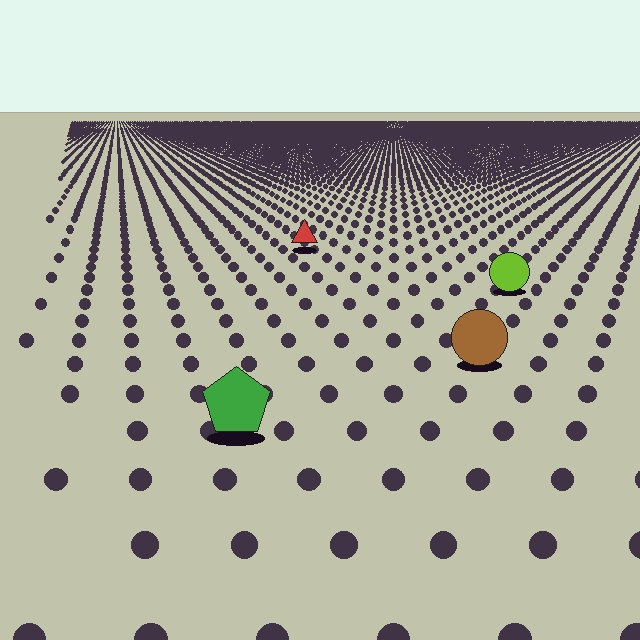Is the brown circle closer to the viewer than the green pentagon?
No. The green pentagon is closer — you can tell from the texture gradient: the ground texture is coarser near it.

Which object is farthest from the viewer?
The red triangle is farthest from the viewer. It appears smaller and the ground texture around it is denser.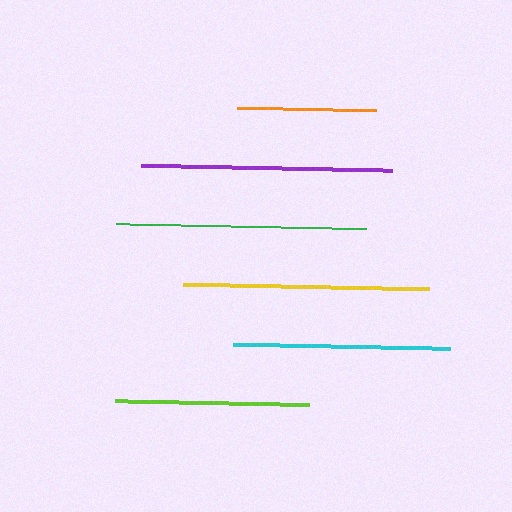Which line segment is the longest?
The green line is the longest at approximately 251 pixels.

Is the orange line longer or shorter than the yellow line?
The yellow line is longer than the orange line.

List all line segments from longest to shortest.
From longest to shortest: green, purple, yellow, cyan, lime, orange.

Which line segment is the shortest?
The orange line is the shortest at approximately 139 pixels.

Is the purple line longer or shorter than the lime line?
The purple line is longer than the lime line.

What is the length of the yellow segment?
The yellow segment is approximately 246 pixels long.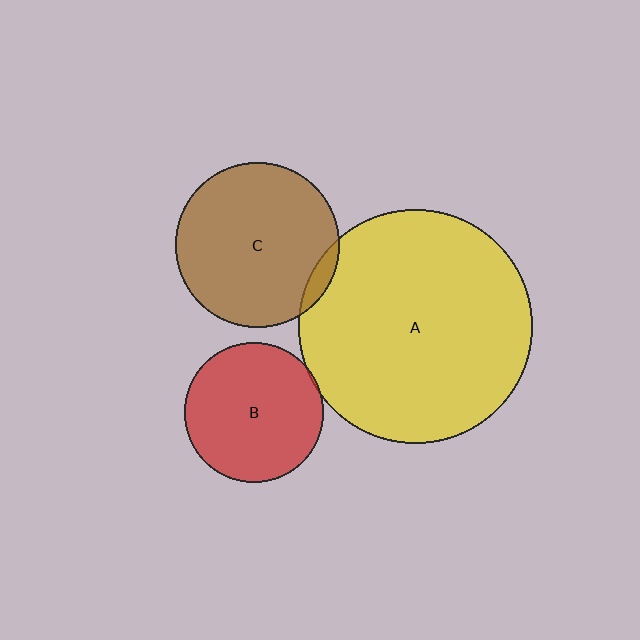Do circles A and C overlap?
Yes.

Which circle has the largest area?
Circle A (yellow).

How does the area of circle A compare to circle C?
Approximately 2.0 times.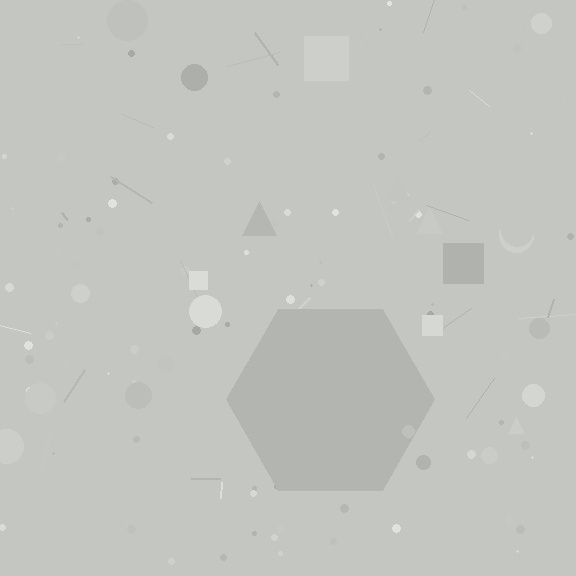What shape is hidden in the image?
A hexagon is hidden in the image.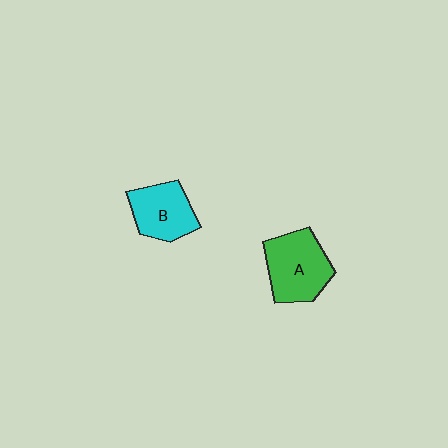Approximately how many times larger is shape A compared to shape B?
Approximately 1.2 times.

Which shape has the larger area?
Shape A (green).